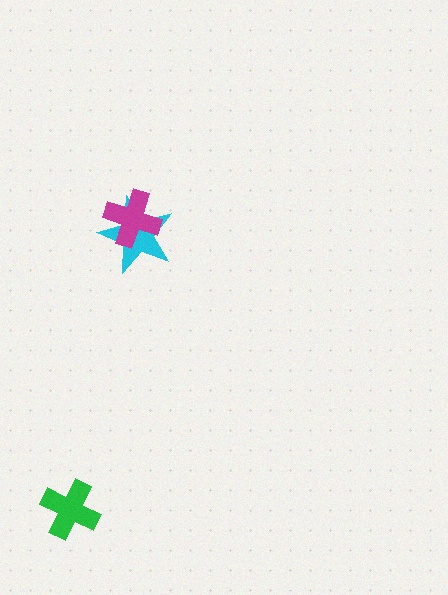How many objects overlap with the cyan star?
1 object overlaps with the cyan star.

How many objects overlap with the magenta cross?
1 object overlaps with the magenta cross.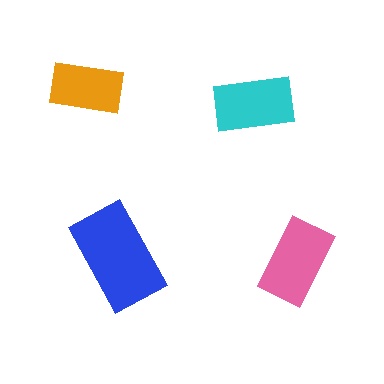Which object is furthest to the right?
The pink rectangle is rightmost.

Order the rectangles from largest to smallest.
the blue one, the pink one, the cyan one, the orange one.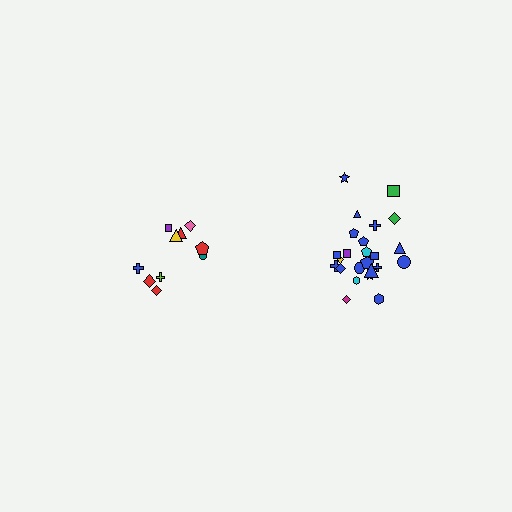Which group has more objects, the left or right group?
The right group.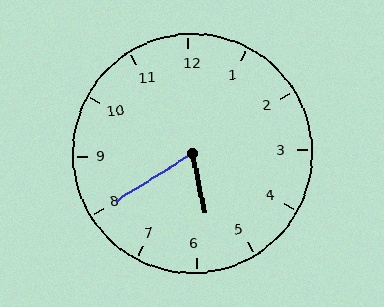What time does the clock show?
5:40.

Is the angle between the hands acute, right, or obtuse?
It is acute.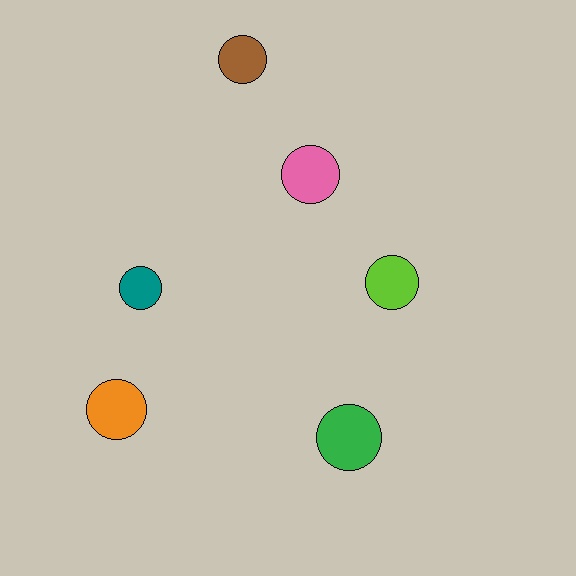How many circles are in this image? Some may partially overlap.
There are 6 circles.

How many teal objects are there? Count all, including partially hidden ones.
There is 1 teal object.